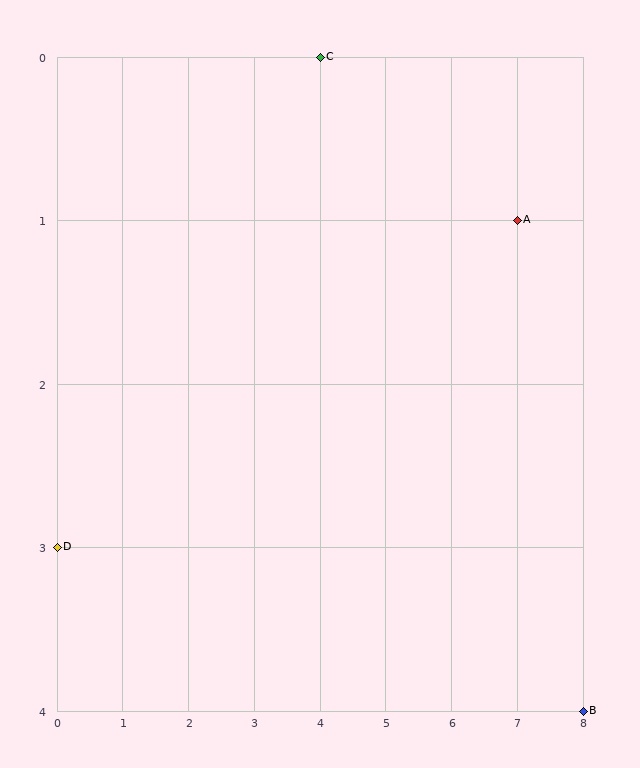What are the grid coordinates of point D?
Point D is at grid coordinates (0, 3).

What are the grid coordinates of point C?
Point C is at grid coordinates (4, 0).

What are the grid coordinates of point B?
Point B is at grid coordinates (8, 4).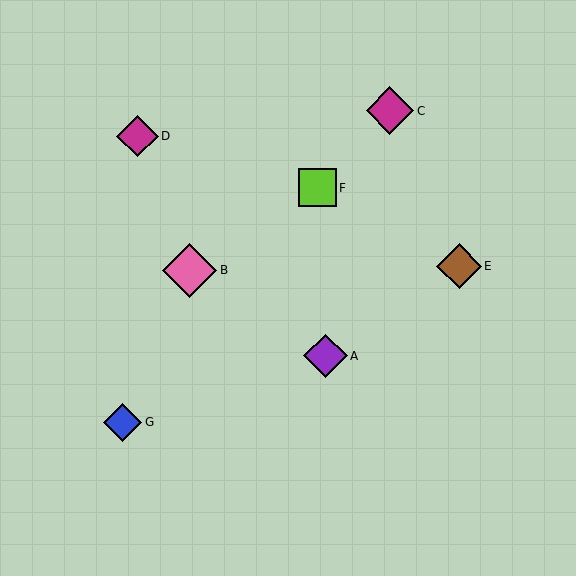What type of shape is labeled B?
Shape B is a pink diamond.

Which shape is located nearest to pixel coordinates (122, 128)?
The magenta diamond (labeled D) at (137, 136) is nearest to that location.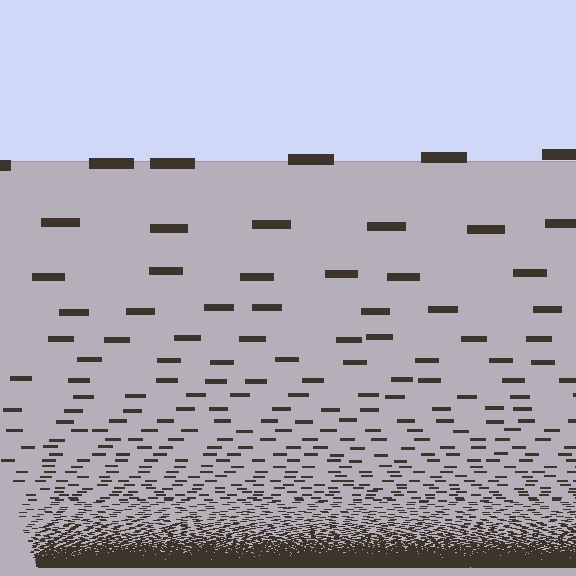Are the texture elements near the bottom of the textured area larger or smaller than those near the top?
Smaller. The gradient is inverted — elements near the bottom are smaller and denser.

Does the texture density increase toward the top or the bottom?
Density increases toward the bottom.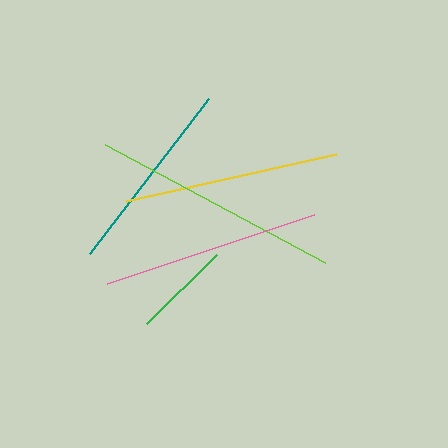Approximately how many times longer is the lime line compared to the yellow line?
The lime line is approximately 1.2 times the length of the yellow line.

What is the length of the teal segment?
The teal segment is approximately 196 pixels long.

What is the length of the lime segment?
The lime segment is approximately 250 pixels long.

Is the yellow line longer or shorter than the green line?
The yellow line is longer than the green line.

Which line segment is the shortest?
The green line is the shortest at approximately 98 pixels.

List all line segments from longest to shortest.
From longest to shortest: lime, pink, yellow, teal, green.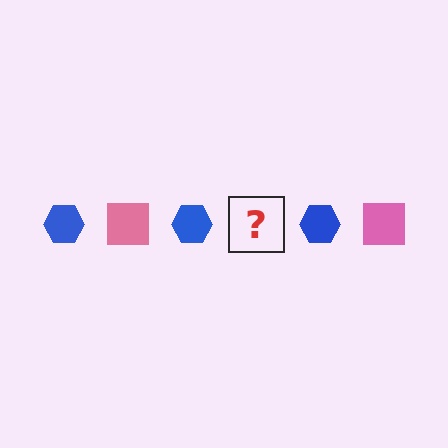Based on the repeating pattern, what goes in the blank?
The blank should be a pink square.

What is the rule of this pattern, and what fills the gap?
The rule is that the pattern alternates between blue hexagon and pink square. The gap should be filled with a pink square.